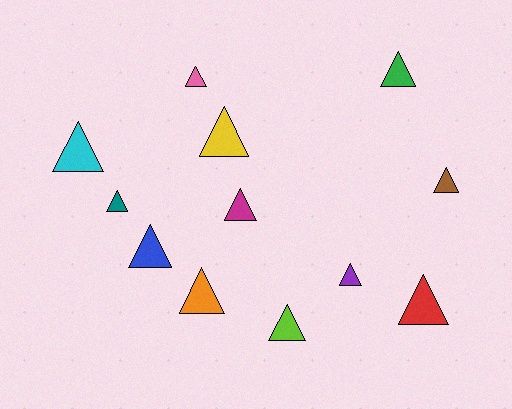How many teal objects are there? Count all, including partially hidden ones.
There is 1 teal object.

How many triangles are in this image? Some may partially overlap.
There are 12 triangles.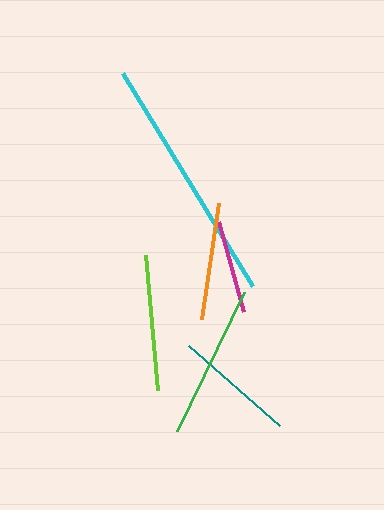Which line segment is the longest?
The cyan line is the longest at approximately 250 pixels.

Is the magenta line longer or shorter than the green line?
The green line is longer than the magenta line.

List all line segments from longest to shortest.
From longest to shortest: cyan, green, lime, teal, orange, magenta.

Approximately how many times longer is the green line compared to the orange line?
The green line is approximately 1.3 times the length of the orange line.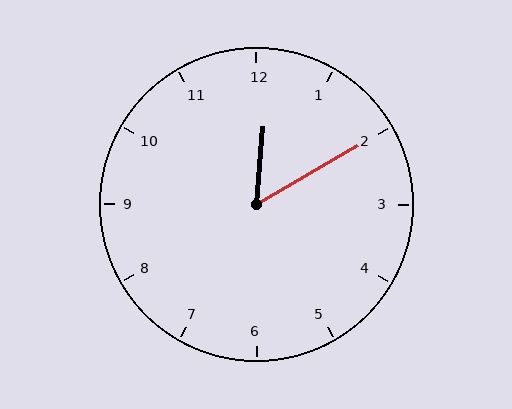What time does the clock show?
12:10.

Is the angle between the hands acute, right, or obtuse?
It is acute.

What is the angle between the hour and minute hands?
Approximately 55 degrees.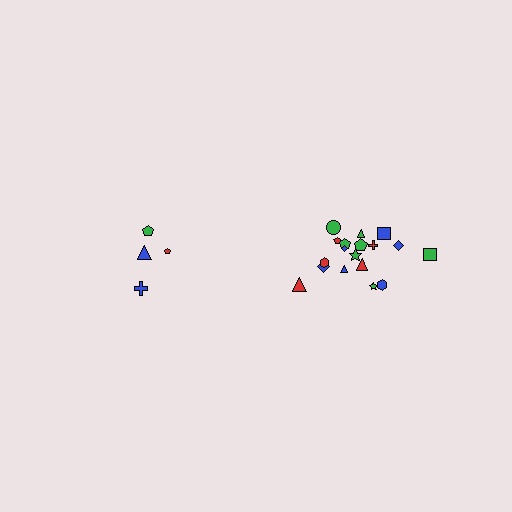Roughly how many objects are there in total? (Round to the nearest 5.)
Roughly 20 objects in total.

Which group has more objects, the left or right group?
The right group.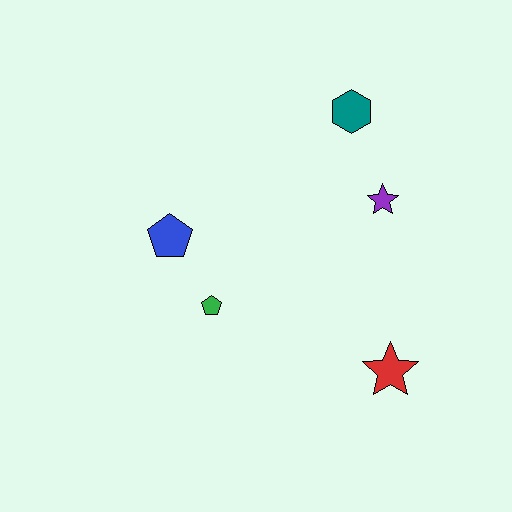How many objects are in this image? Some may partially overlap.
There are 5 objects.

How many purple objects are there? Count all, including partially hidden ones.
There is 1 purple object.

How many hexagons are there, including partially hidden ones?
There is 1 hexagon.